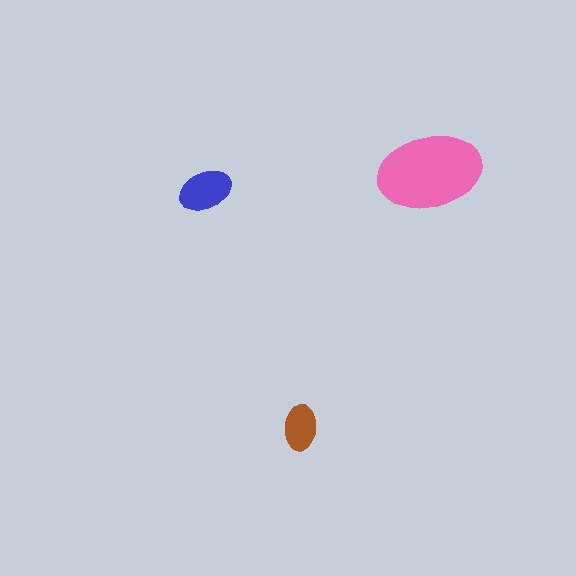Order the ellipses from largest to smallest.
the pink one, the blue one, the brown one.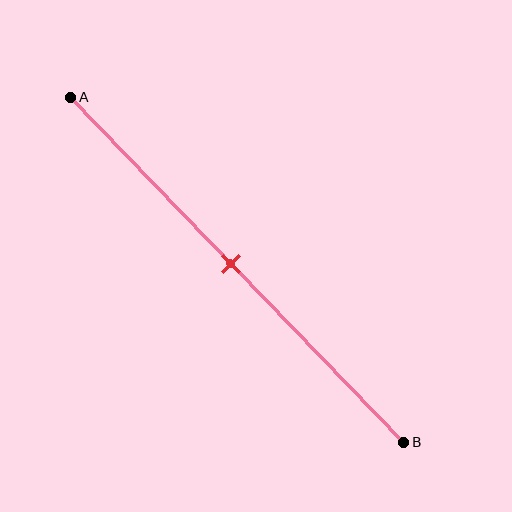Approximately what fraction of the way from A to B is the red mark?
The red mark is approximately 50% of the way from A to B.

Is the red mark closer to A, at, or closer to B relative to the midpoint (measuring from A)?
The red mark is approximately at the midpoint of segment AB.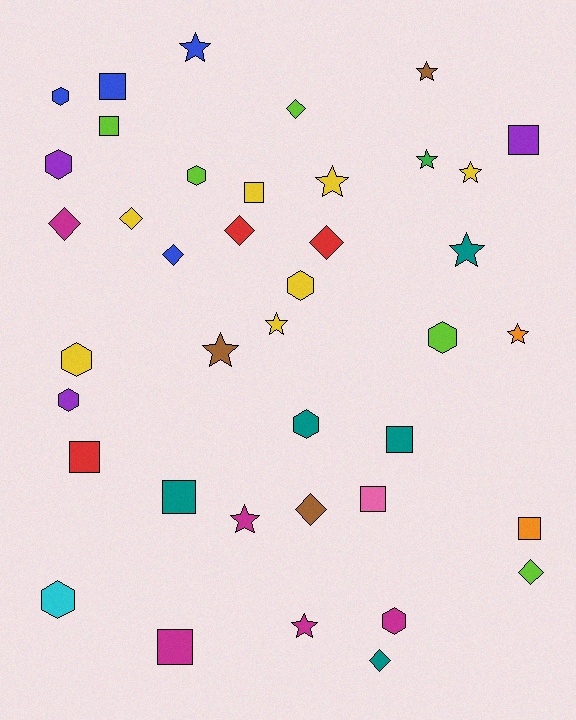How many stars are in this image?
There are 11 stars.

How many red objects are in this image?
There are 3 red objects.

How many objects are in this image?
There are 40 objects.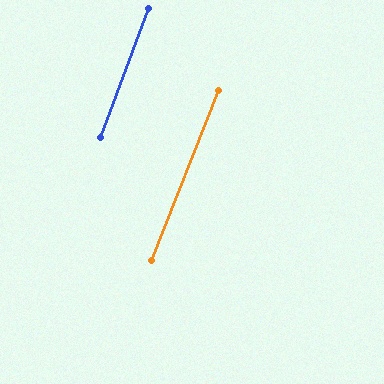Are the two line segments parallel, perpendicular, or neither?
Parallel — their directions differ by only 1.0°.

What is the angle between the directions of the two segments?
Approximately 1 degree.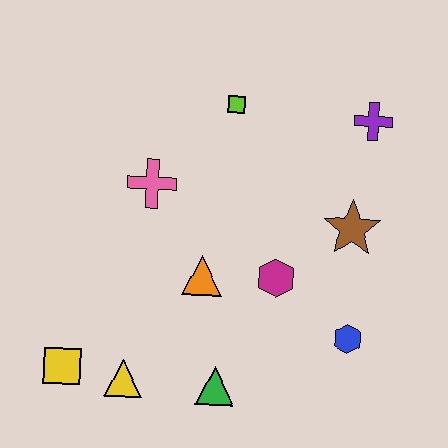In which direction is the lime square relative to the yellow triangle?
The lime square is above the yellow triangle.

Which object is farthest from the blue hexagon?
The yellow square is farthest from the blue hexagon.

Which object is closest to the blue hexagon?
The magenta hexagon is closest to the blue hexagon.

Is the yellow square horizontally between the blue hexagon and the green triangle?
No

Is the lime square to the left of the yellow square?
No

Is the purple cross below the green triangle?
No